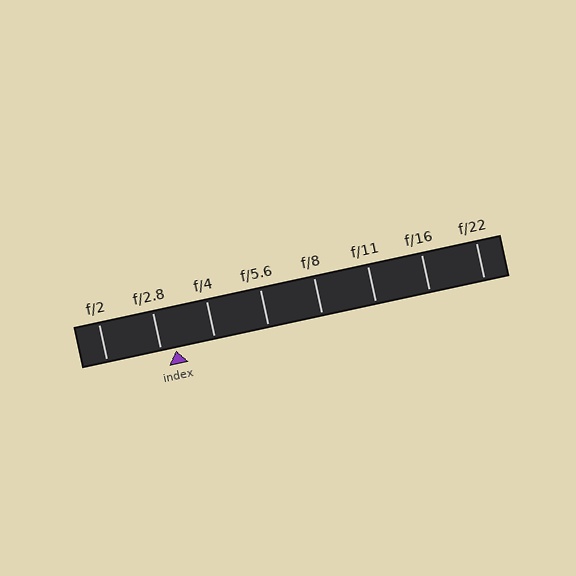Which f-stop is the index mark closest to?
The index mark is closest to f/2.8.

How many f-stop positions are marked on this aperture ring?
There are 8 f-stop positions marked.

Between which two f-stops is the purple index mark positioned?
The index mark is between f/2.8 and f/4.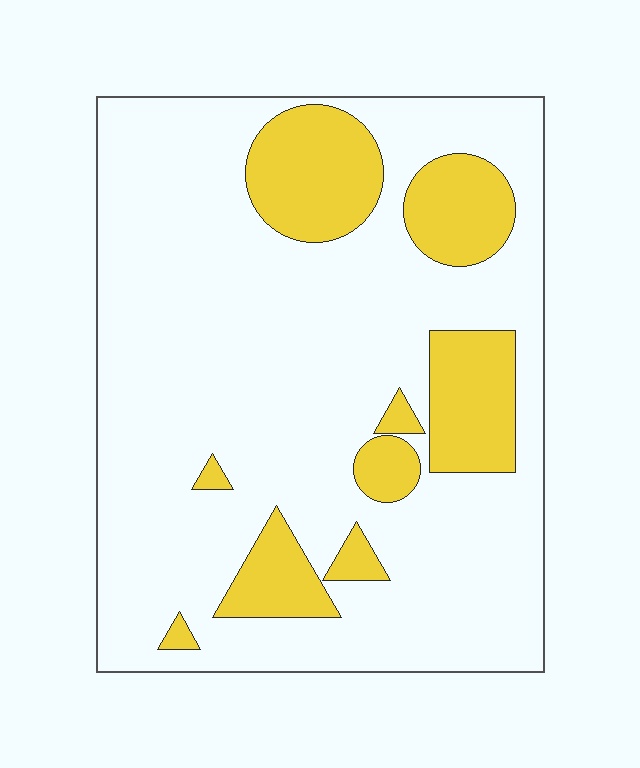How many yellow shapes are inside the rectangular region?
9.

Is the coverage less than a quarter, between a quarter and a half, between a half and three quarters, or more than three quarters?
Less than a quarter.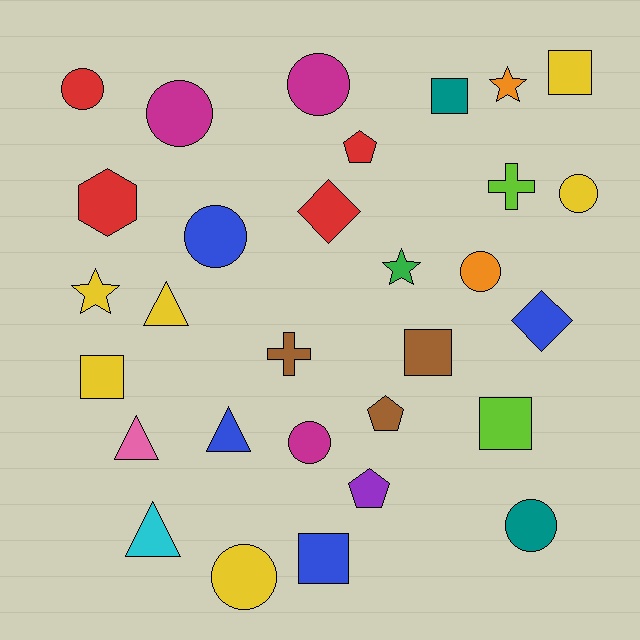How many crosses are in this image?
There are 2 crosses.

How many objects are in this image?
There are 30 objects.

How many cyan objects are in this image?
There is 1 cyan object.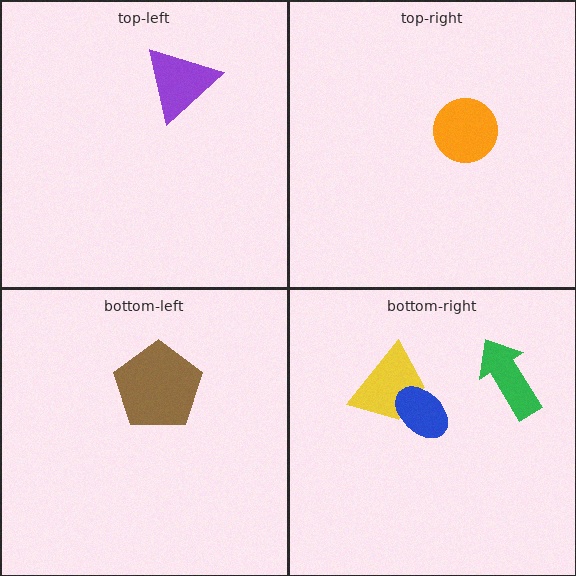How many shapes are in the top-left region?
1.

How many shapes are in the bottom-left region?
1.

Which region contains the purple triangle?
The top-left region.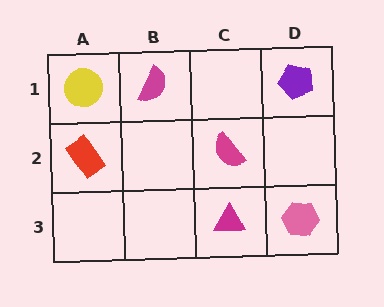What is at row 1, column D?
A purple pentagon.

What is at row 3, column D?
A pink hexagon.